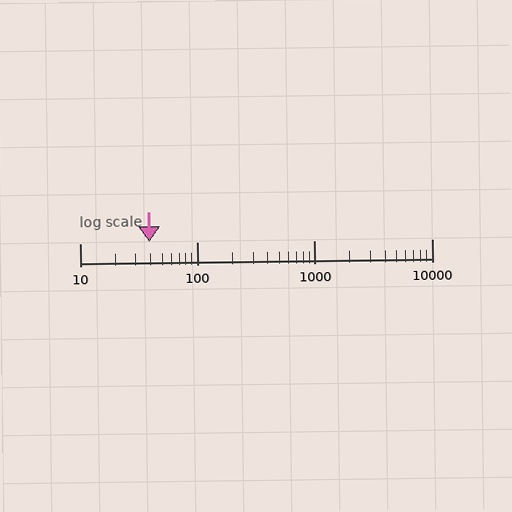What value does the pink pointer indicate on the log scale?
The pointer indicates approximately 39.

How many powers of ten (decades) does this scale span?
The scale spans 3 decades, from 10 to 10000.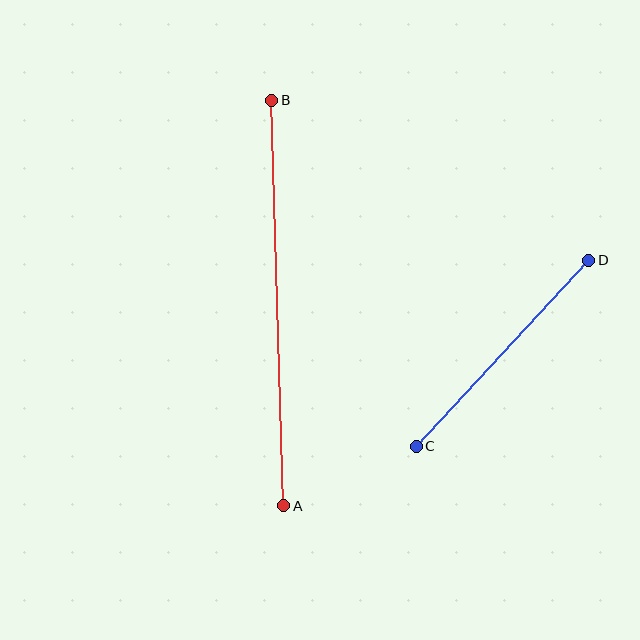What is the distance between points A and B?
The distance is approximately 406 pixels.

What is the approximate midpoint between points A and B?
The midpoint is at approximately (278, 303) pixels.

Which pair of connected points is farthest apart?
Points A and B are farthest apart.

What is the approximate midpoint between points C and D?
The midpoint is at approximately (502, 353) pixels.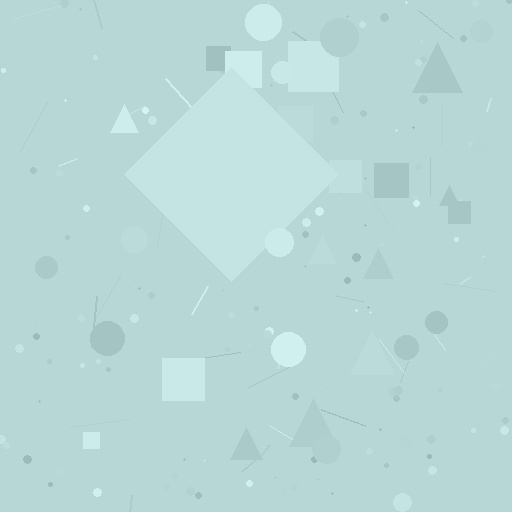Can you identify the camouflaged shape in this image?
The camouflaged shape is a diamond.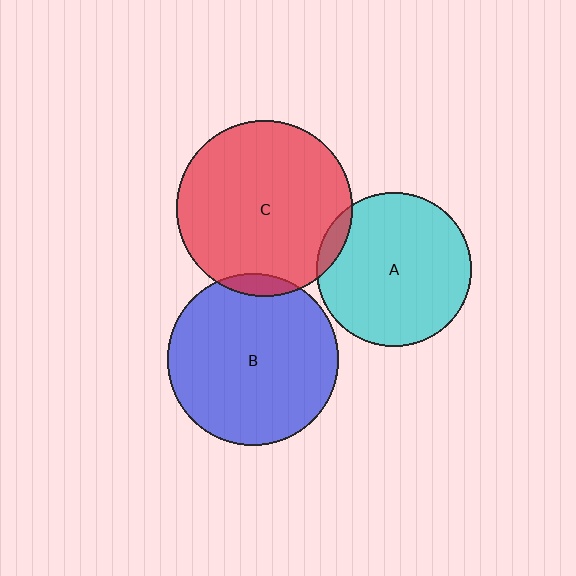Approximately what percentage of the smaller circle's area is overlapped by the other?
Approximately 5%.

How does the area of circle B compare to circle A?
Approximately 1.2 times.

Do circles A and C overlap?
Yes.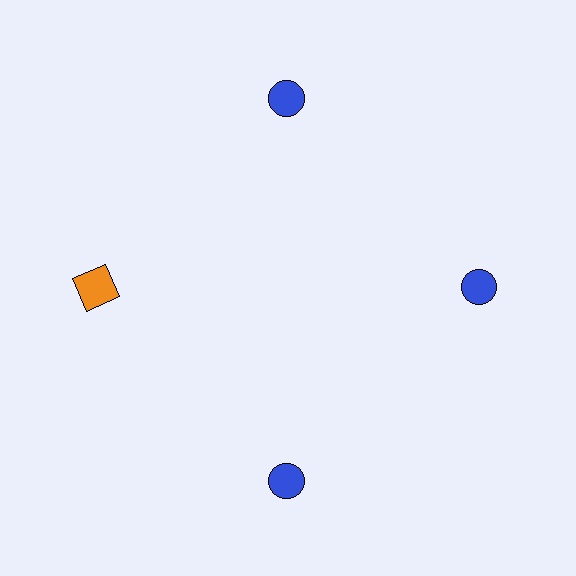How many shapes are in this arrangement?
There are 4 shapes arranged in a ring pattern.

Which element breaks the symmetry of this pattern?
The orange square at roughly the 9 o'clock position breaks the symmetry. All other shapes are blue circles.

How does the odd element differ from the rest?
It differs in both color (orange instead of blue) and shape (square instead of circle).